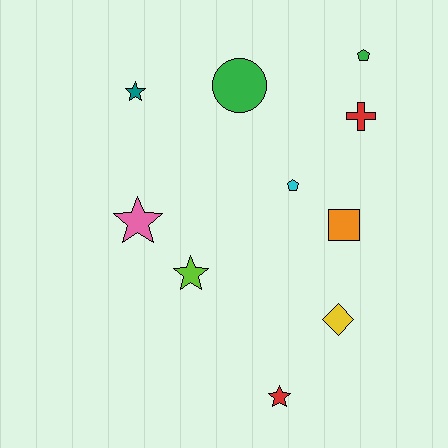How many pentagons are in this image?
There are 2 pentagons.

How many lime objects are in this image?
There is 1 lime object.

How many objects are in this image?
There are 10 objects.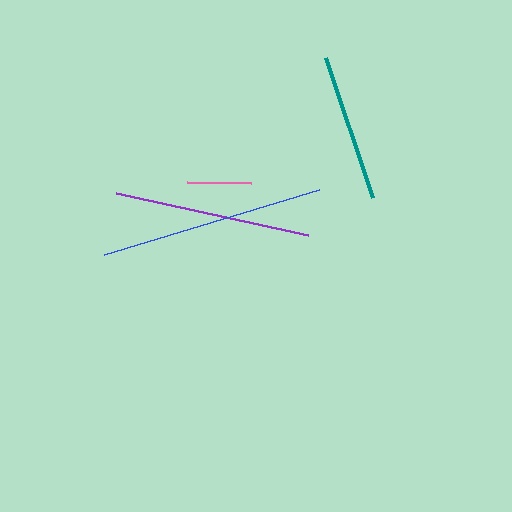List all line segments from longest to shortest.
From longest to shortest: blue, purple, teal, pink.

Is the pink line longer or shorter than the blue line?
The blue line is longer than the pink line.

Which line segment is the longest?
The blue line is the longest at approximately 225 pixels.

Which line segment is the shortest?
The pink line is the shortest at approximately 64 pixels.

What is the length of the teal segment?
The teal segment is approximately 147 pixels long.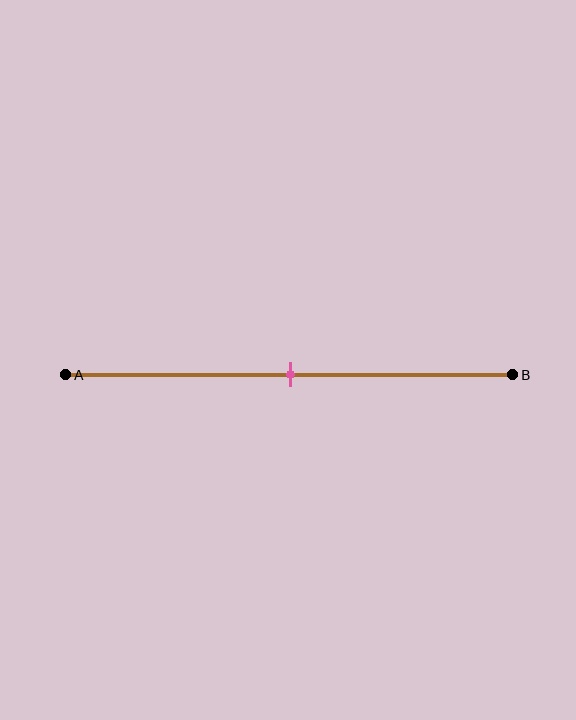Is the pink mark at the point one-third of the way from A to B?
No, the mark is at about 50% from A, not at the 33% one-third point.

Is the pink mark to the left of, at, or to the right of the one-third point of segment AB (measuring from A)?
The pink mark is to the right of the one-third point of segment AB.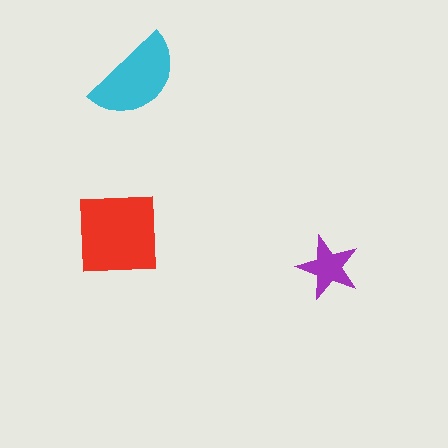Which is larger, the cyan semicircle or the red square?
The red square.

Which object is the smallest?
The purple star.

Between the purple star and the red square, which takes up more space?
The red square.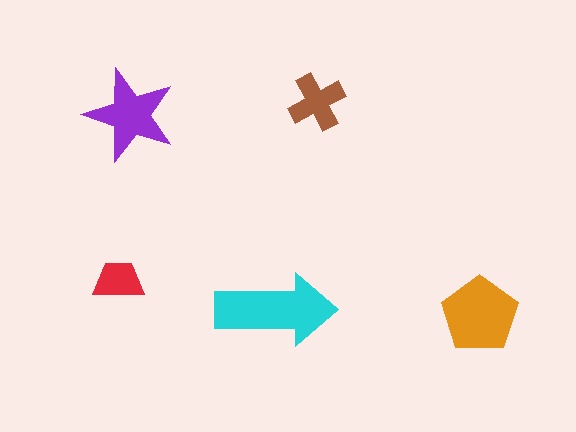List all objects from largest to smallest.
The cyan arrow, the orange pentagon, the purple star, the brown cross, the red trapezoid.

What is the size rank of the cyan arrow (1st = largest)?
1st.